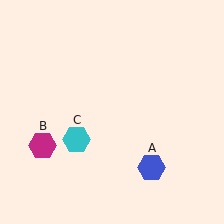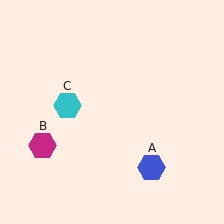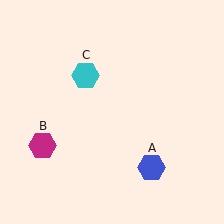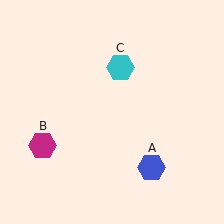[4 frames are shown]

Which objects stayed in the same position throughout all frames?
Blue hexagon (object A) and magenta hexagon (object B) remained stationary.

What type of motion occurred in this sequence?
The cyan hexagon (object C) rotated clockwise around the center of the scene.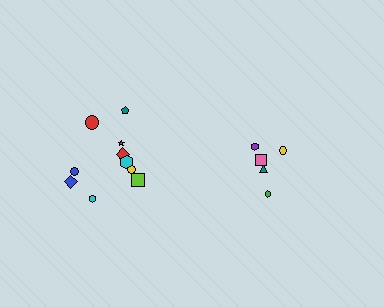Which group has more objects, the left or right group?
The left group.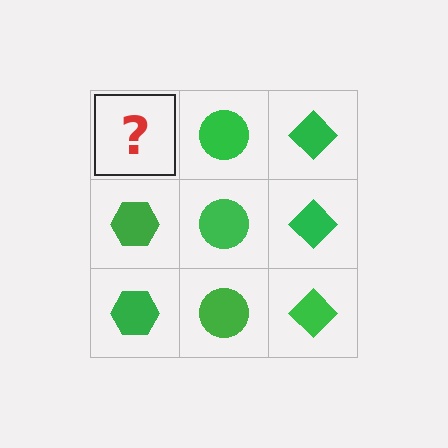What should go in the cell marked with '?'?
The missing cell should contain a green hexagon.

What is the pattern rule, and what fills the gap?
The rule is that each column has a consistent shape. The gap should be filled with a green hexagon.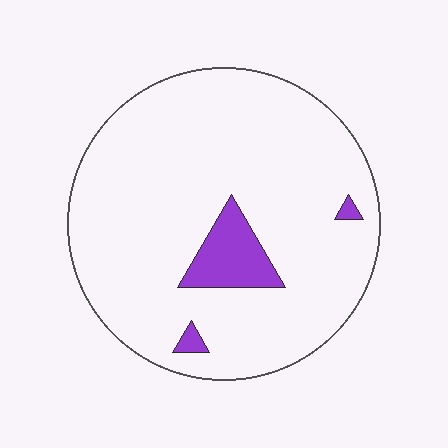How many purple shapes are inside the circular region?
3.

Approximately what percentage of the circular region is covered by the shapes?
Approximately 10%.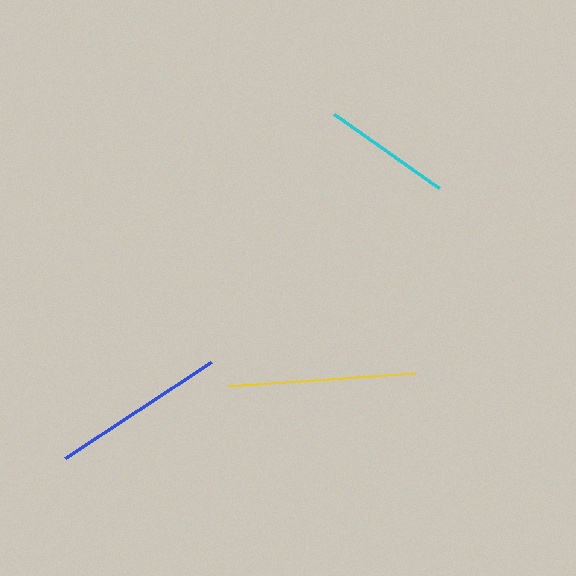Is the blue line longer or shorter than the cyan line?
The blue line is longer than the cyan line.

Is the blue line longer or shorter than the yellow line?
The yellow line is longer than the blue line.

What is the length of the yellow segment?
The yellow segment is approximately 188 pixels long.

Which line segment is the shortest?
The cyan line is the shortest at approximately 129 pixels.